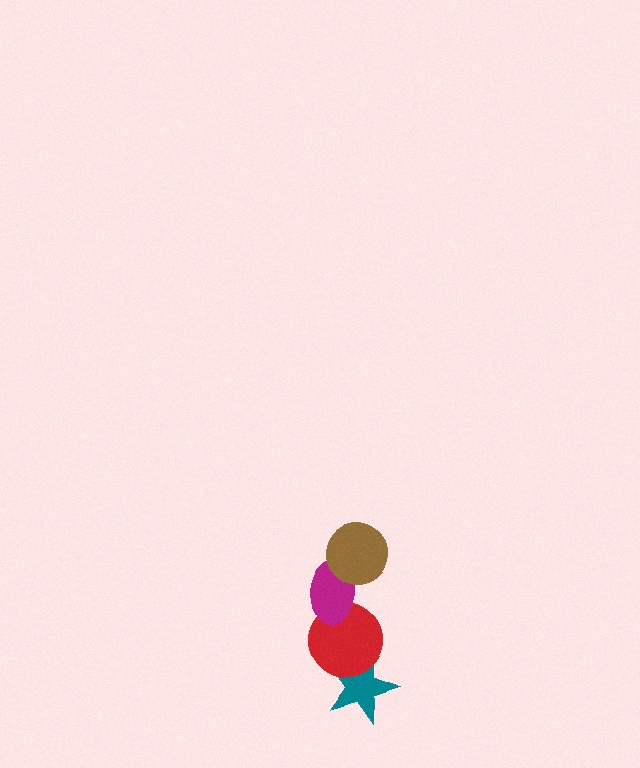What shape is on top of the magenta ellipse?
The brown circle is on top of the magenta ellipse.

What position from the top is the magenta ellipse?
The magenta ellipse is 2nd from the top.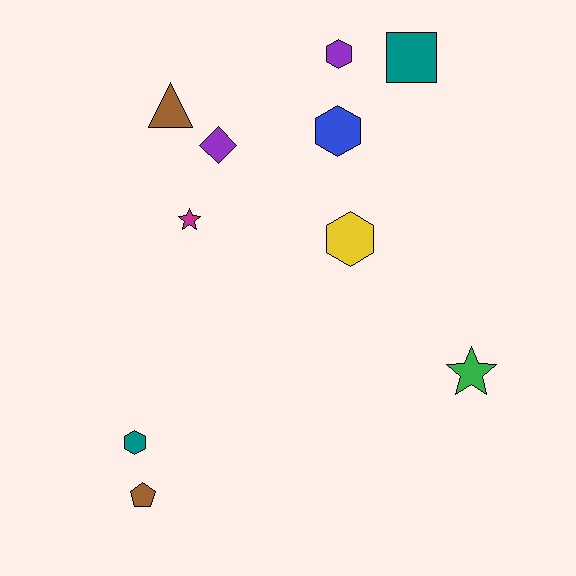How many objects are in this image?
There are 10 objects.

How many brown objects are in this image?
There are 2 brown objects.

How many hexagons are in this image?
There are 4 hexagons.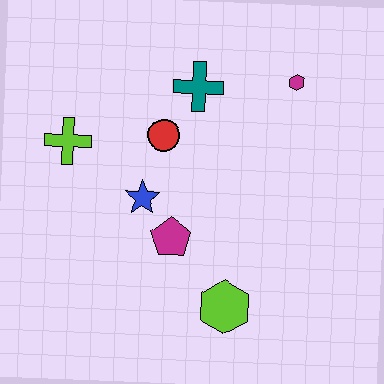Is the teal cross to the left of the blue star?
No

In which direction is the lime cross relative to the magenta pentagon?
The lime cross is to the left of the magenta pentagon.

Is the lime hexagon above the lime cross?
No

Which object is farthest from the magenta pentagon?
The magenta hexagon is farthest from the magenta pentagon.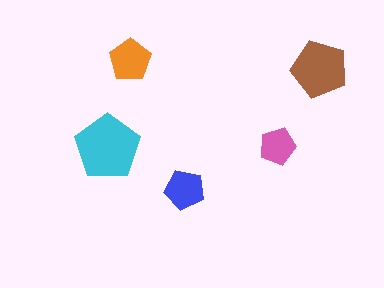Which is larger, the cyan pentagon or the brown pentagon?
The cyan one.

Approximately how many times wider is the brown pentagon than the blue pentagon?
About 1.5 times wider.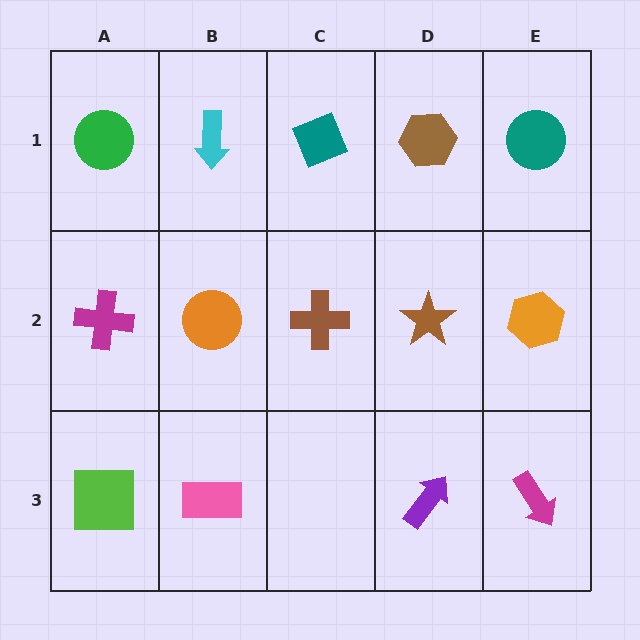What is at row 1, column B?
A cyan arrow.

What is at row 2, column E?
An orange hexagon.